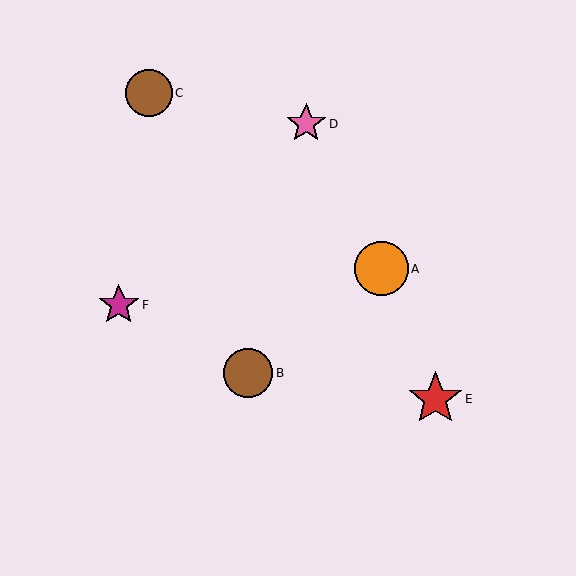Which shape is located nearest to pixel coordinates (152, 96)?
The brown circle (labeled C) at (149, 93) is nearest to that location.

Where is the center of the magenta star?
The center of the magenta star is at (119, 305).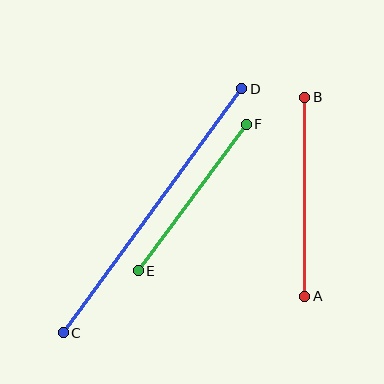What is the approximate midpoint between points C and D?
The midpoint is at approximately (153, 211) pixels.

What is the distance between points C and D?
The distance is approximately 302 pixels.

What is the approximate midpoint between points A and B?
The midpoint is at approximately (305, 197) pixels.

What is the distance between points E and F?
The distance is approximately 182 pixels.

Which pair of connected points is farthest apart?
Points C and D are farthest apart.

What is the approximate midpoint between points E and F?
The midpoint is at approximately (192, 198) pixels.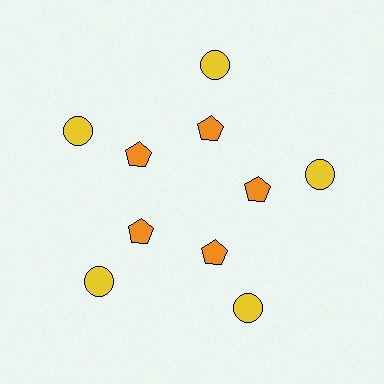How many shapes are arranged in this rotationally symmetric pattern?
There are 10 shapes, arranged in 5 groups of 2.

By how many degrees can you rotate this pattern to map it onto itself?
The pattern maps onto itself every 72 degrees of rotation.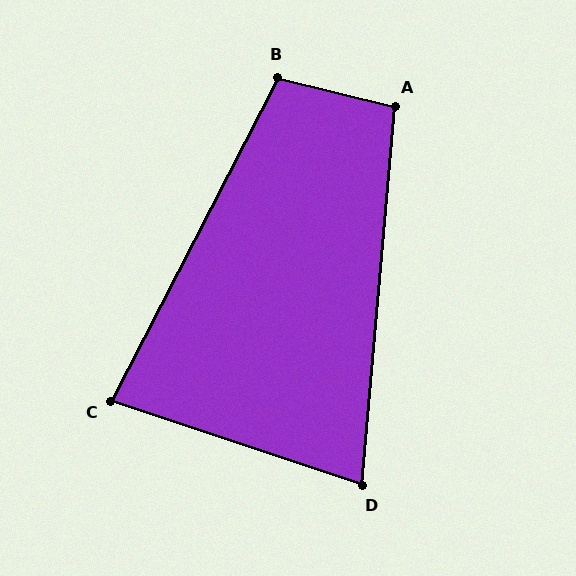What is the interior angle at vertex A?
Approximately 99 degrees (obtuse).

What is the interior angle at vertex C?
Approximately 81 degrees (acute).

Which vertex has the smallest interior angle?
D, at approximately 77 degrees.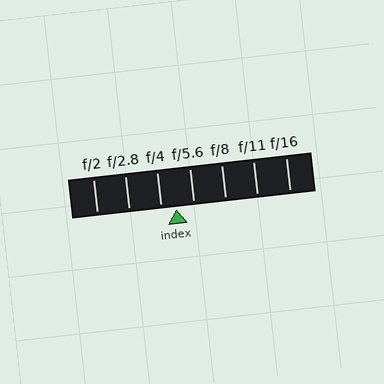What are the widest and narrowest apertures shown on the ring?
The widest aperture shown is f/2 and the narrowest is f/16.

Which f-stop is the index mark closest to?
The index mark is closest to f/4.